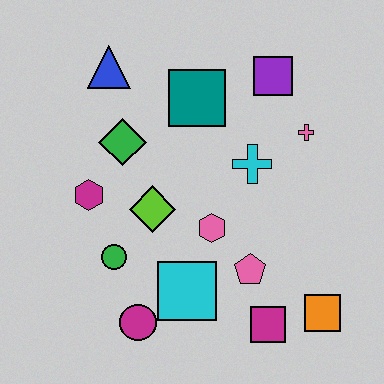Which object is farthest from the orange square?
The blue triangle is farthest from the orange square.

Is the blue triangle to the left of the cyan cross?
Yes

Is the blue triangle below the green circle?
No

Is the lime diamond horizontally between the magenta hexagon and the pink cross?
Yes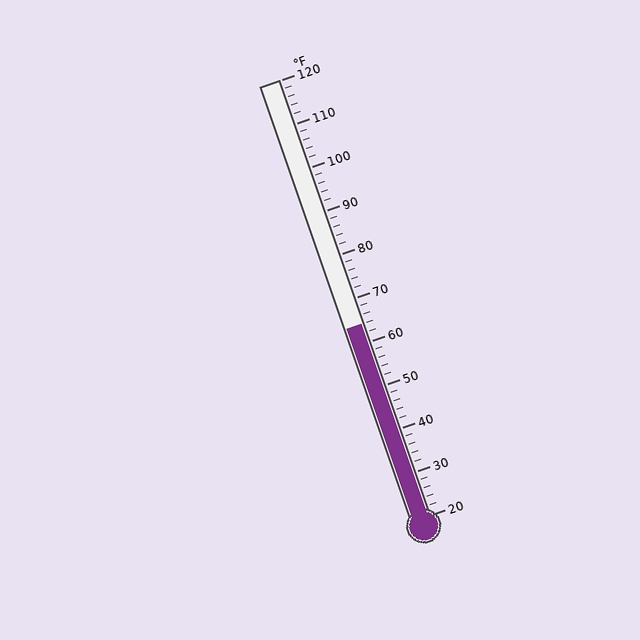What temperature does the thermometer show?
The thermometer shows approximately 64°F.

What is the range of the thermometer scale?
The thermometer scale ranges from 20°F to 120°F.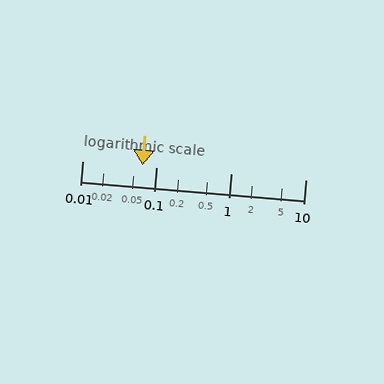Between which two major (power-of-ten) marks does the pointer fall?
The pointer is between 0.01 and 0.1.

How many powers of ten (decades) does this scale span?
The scale spans 3 decades, from 0.01 to 10.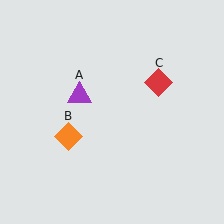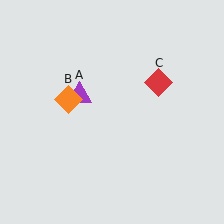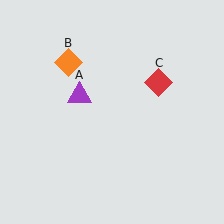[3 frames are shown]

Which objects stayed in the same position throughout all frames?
Purple triangle (object A) and red diamond (object C) remained stationary.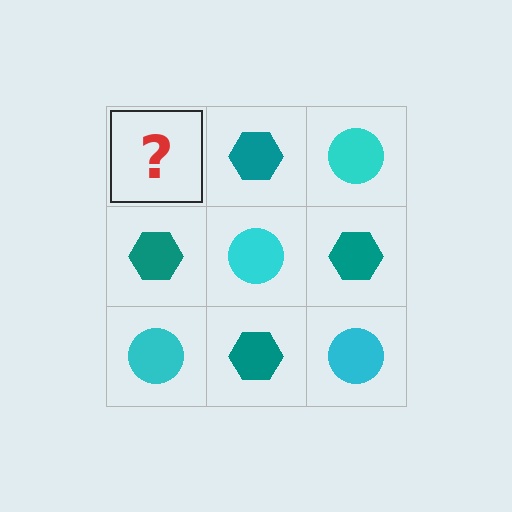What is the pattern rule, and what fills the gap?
The rule is that it alternates cyan circle and teal hexagon in a checkerboard pattern. The gap should be filled with a cyan circle.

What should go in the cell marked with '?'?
The missing cell should contain a cyan circle.